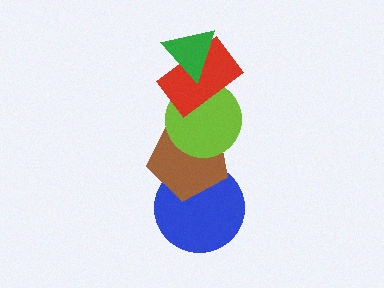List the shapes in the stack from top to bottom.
From top to bottom: the green triangle, the red rectangle, the lime circle, the brown pentagon, the blue circle.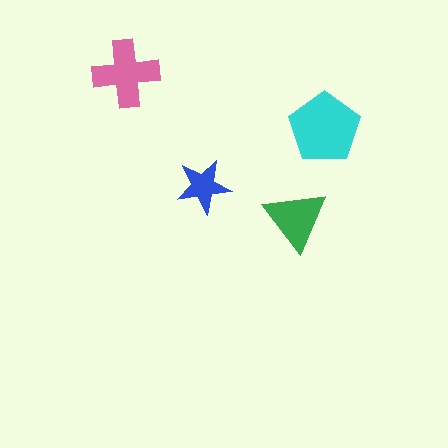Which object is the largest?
The cyan pentagon.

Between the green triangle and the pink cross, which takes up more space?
The pink cross.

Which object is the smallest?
The blue star.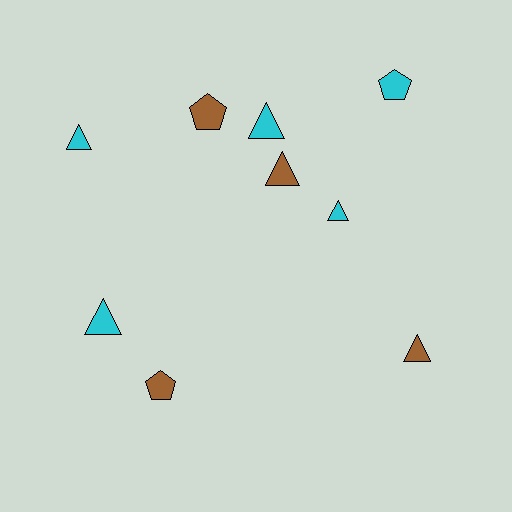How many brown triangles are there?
There are 2 brown triangles.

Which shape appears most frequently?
Triangle, with 6 objects.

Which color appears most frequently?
Cyan, with 5 objects.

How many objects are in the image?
There are 9 objects.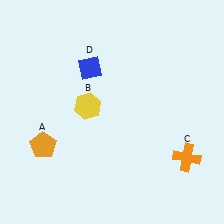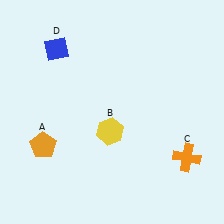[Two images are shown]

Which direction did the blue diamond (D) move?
The blue diamond (D) moved left.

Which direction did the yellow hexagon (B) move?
The yellow hexagon (B) moved down.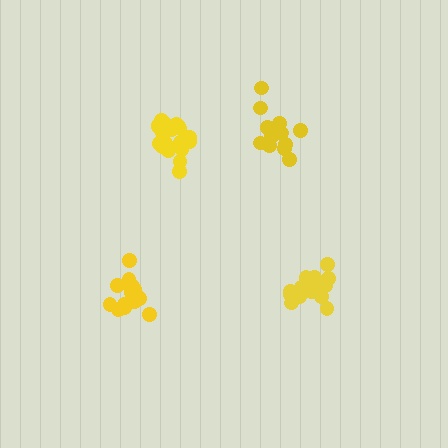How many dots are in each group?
Group 1: 15 dots, Group 2: 14 dots, Group 3: 20 dots, Group 4: 17 dots (66 total).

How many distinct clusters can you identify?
There are 4 distinct clusters.